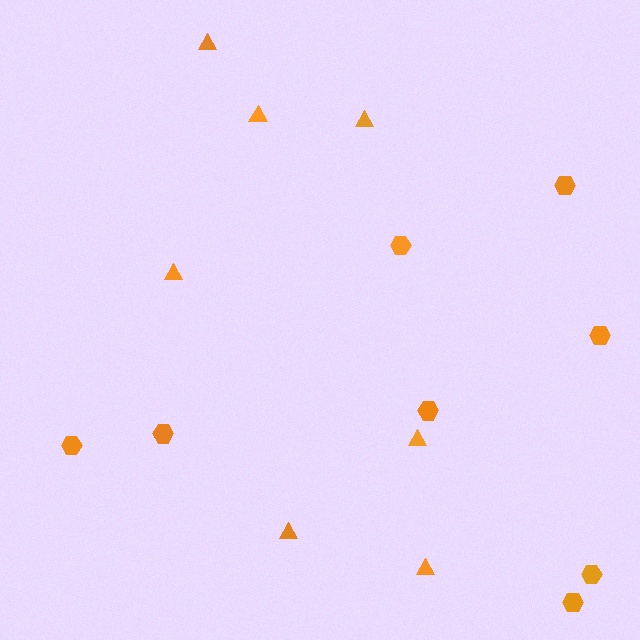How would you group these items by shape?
There are 2 groups: one group of triangles (7) and one group of hexagons (8).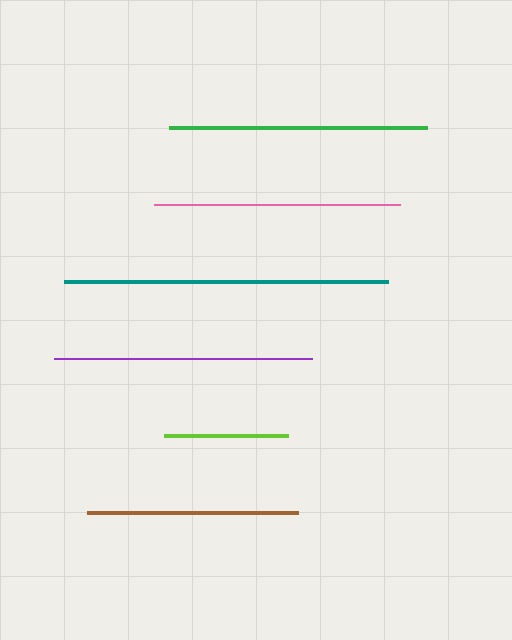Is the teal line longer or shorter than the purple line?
The teal line is longer than the purple line.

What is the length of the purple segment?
The purple segment is approximately 259 pixels long.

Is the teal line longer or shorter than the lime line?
The teal line is longer than the lime line.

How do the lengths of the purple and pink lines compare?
The purple and pink lines are approximately the same length.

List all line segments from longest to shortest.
From longest to shortest: teal, purple, green, pink, brown, lime.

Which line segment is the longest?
The teal line is the longest at approximately 323 pixels.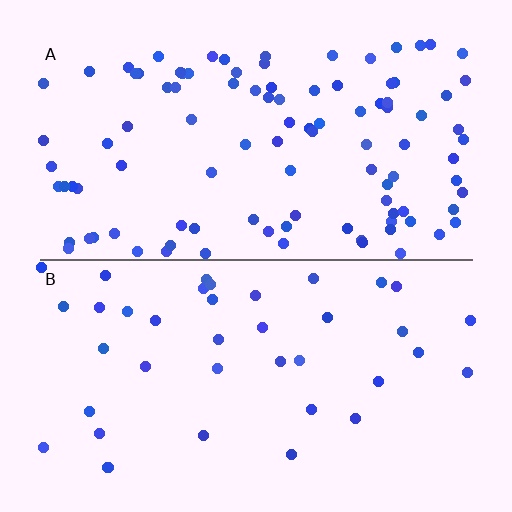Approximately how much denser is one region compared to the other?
Approximately 2.5× — region A over region B.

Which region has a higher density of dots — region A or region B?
A (the top).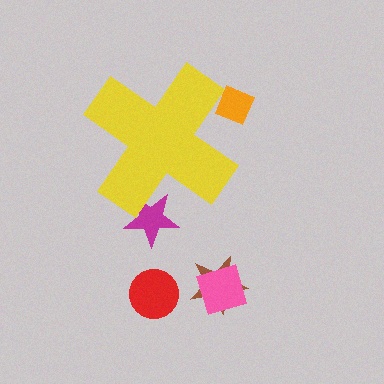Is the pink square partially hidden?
No, the pink square is fully visible.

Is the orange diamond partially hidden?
Yes, the orange diamond is partially hidden behind the yellow cross.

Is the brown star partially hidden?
No, the brown star is fully visible.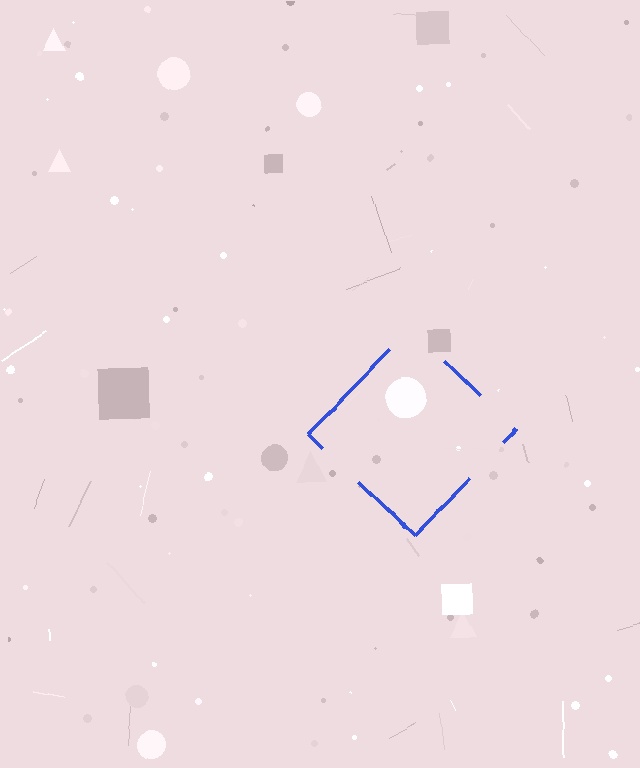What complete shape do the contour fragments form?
The contour fragments form a diamond.